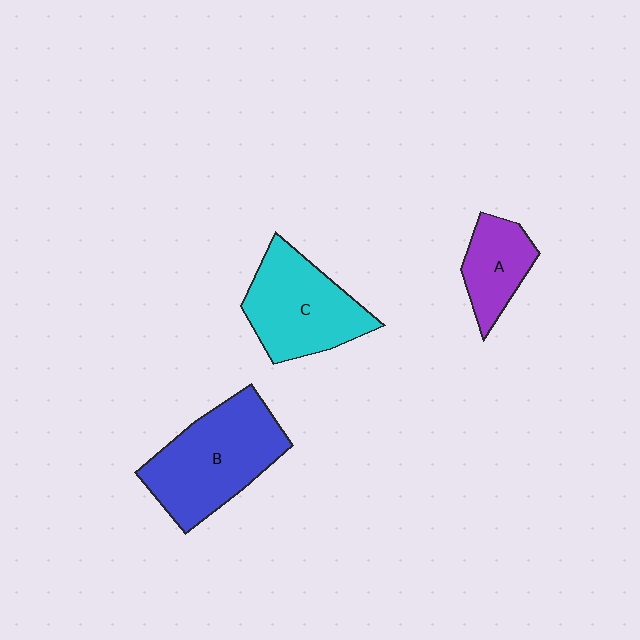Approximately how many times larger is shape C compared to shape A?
Approximately 1.8 times.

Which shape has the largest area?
Shape B (blue).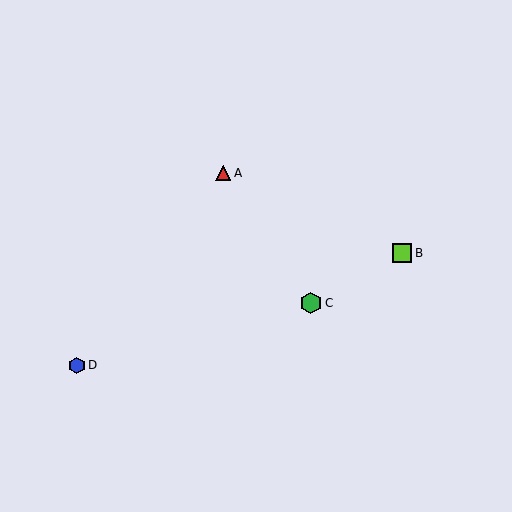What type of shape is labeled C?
Shape C is a green hexagon.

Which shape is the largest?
The green hexagon (labeled C) is the largest.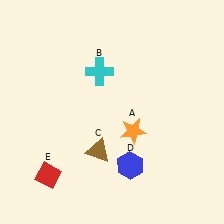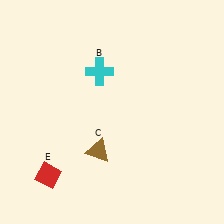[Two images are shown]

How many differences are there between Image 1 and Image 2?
There are 2 differences between the two images.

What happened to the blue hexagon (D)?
The blue hexagon (D) was removed in Image 2. It was in the bottom-right area of Image 1.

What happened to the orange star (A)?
The orange star (A) was removed in Image 2. It was in the bottom-right area of Image 1.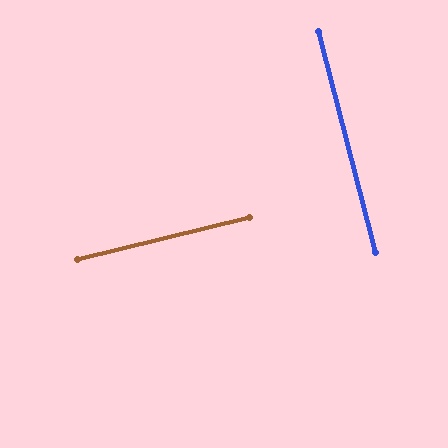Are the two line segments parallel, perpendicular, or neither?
Perpendicular — they meet at approximately 89°.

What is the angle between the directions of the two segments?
Approximately 89 degrees.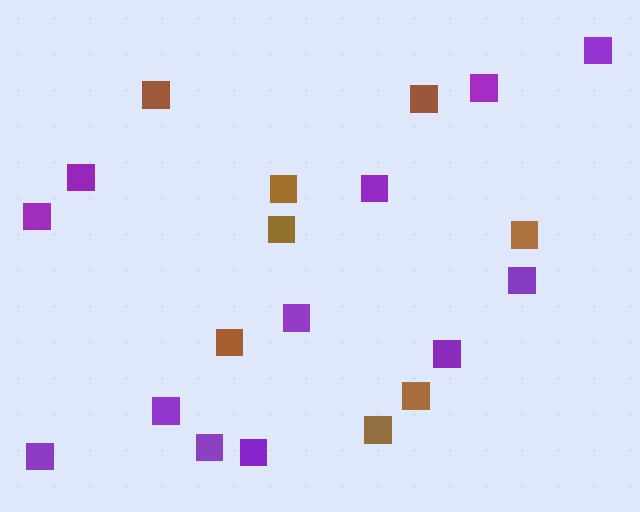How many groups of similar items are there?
There are 2 groups: one group of brown squares (8) and one group of purple squares (12).